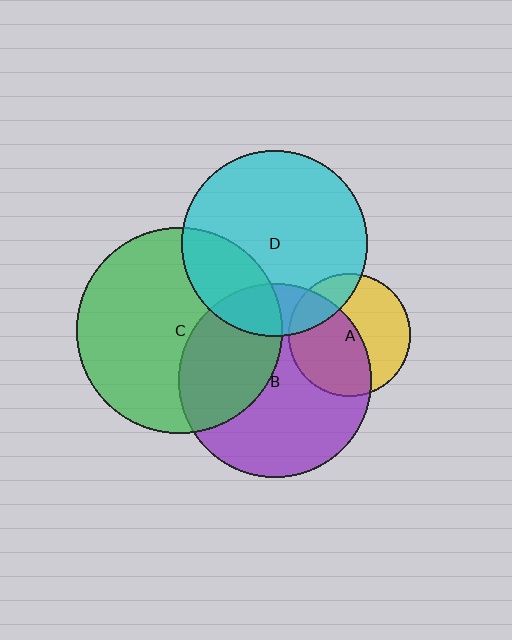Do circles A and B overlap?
Yes.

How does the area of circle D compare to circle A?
Approximately 2.3 times.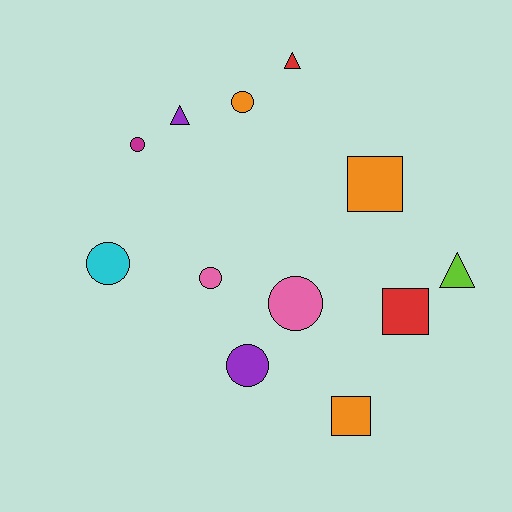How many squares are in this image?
There are 3 squares.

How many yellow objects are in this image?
There are no yellow objects.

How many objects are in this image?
There are 12 objects.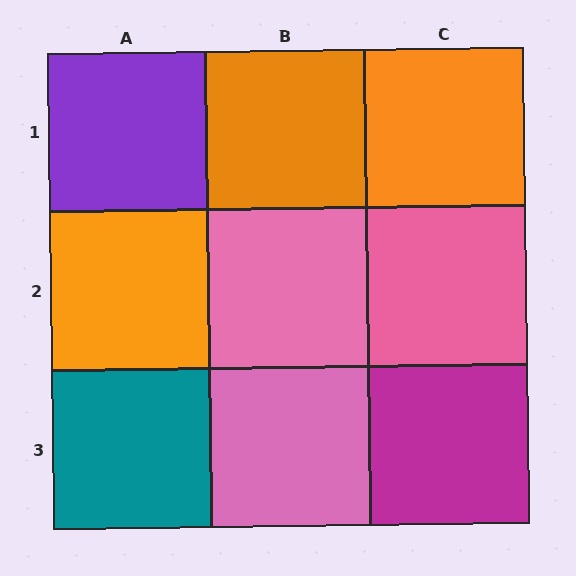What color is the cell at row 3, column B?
Pink.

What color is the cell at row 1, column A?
Purple.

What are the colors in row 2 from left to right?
Orange, pink, pink.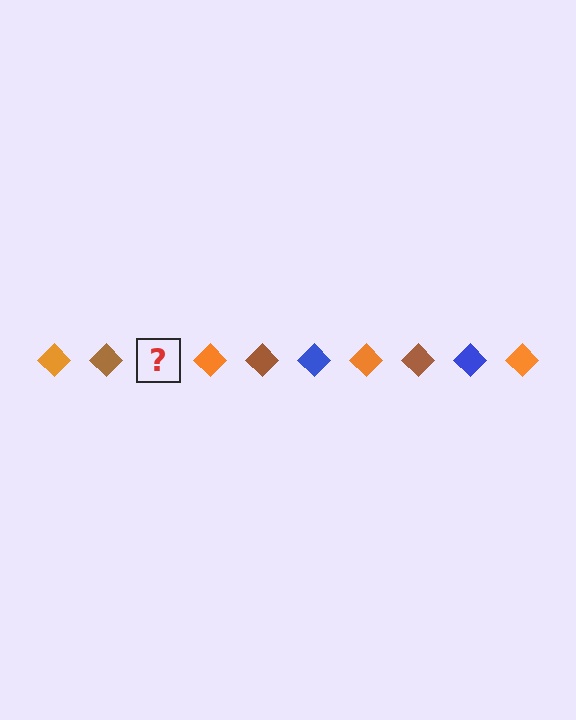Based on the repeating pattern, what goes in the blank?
The blank should be a blue diamond.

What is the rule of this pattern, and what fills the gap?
The rule is that the pattern cycles through orange, brown, blue diamonds. The gap should be filled with a blue diamond.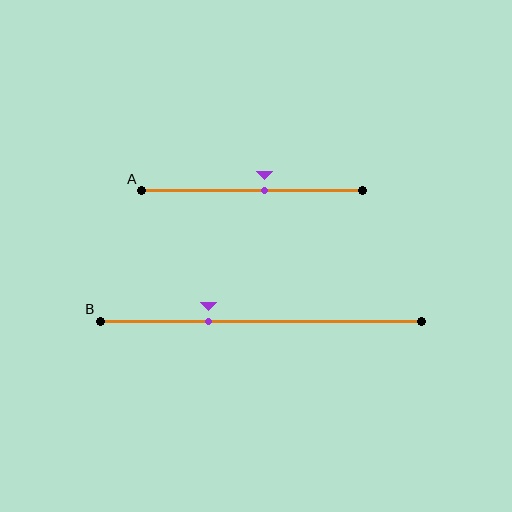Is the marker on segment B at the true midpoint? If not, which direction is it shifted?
No, the marker on segment B is shifted to the left by about 16% of the segment length.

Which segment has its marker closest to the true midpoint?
Segment A has its marker closest to the true midpoint.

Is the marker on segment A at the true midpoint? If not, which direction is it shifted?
No, the marker on segment A is shifted to the right by about 6% of the segment length.